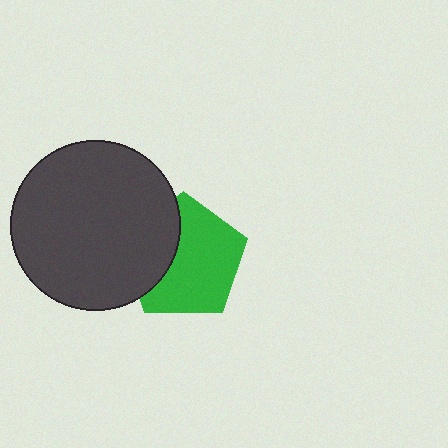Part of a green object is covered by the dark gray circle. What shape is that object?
It is a pentagon.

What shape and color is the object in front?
The object in front is a dark gray circle.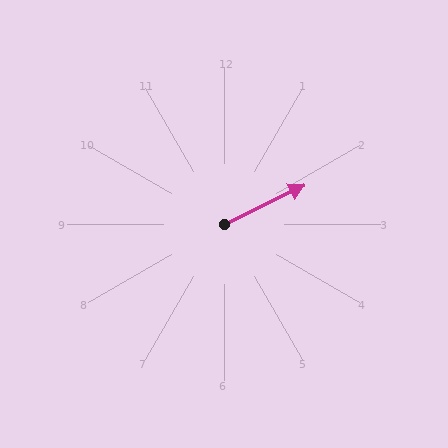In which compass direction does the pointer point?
Northeast.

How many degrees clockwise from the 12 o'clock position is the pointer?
Approximately 64 degrees.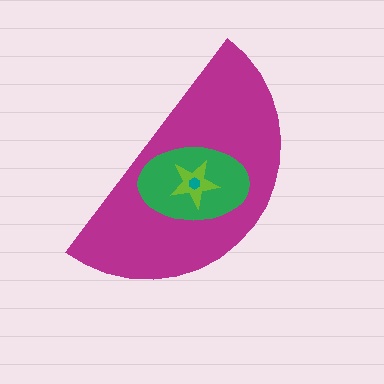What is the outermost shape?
The magenta semicircle.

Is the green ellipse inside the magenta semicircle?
Yes.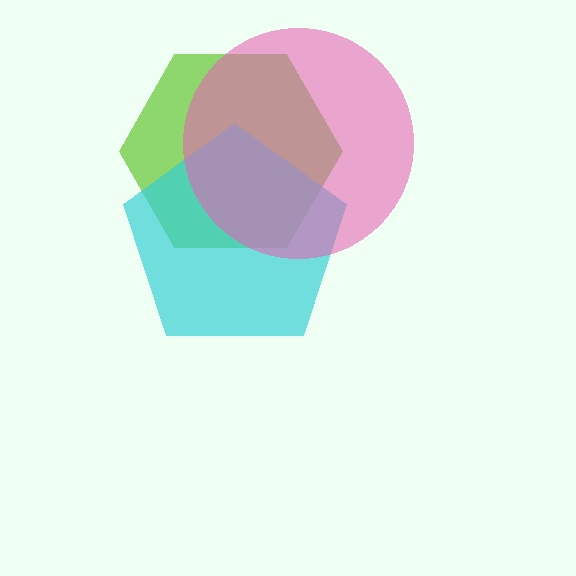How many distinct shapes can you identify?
There are 3 distinct shapes: a lime hexagon, a cyan pentagon, a pink circle.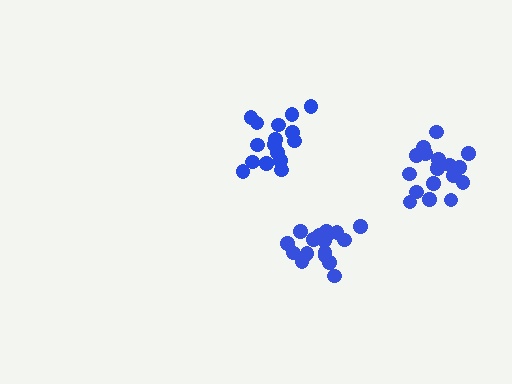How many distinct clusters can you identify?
There are 3 distinct clusters.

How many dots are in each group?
Group 1: 18 dots, Group 2: 16 dots, Group 3: 18 dots (52 total).